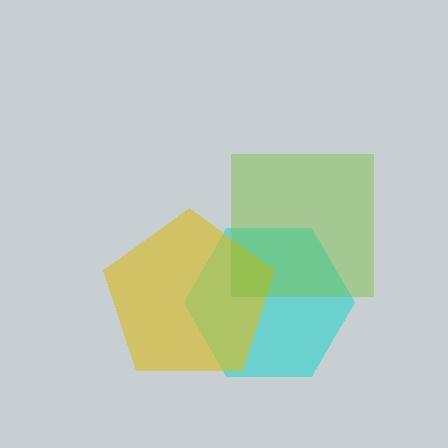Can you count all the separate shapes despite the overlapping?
Yes, there are 3 separate shapes.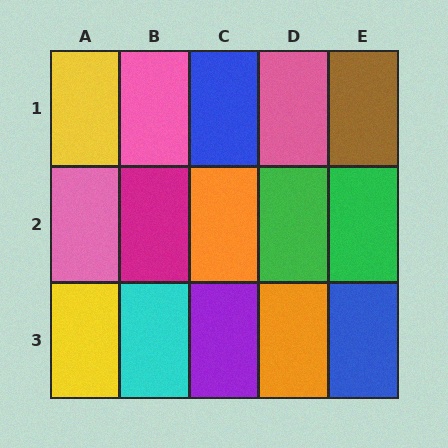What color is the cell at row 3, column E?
Blue.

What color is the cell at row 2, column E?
Green.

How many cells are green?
2 cells are green.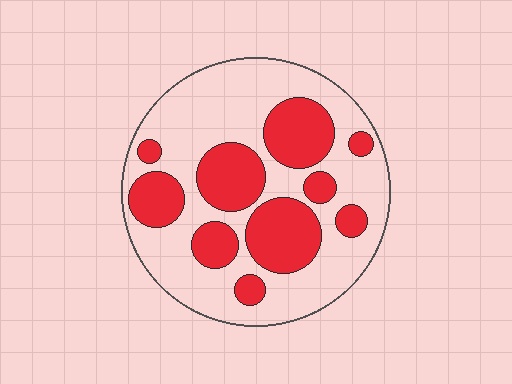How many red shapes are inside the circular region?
10.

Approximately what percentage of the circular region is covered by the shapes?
Approximately 35%.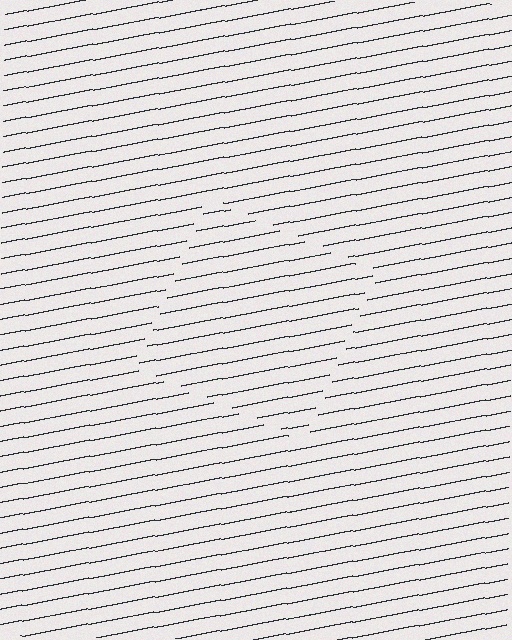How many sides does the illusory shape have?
4 sides — the line-ends trace a square.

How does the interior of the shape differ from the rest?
The interior of the shape contains the same grating, shifted by half a period — the contour is defined by the phase discontinuity where line-ends from the inner and outer gratings abut.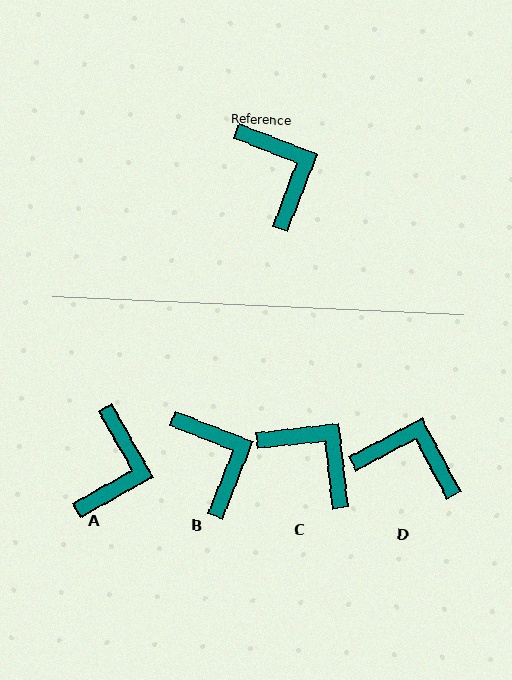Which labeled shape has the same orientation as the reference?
B.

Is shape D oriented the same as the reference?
No, it is off by about 49 degrees.